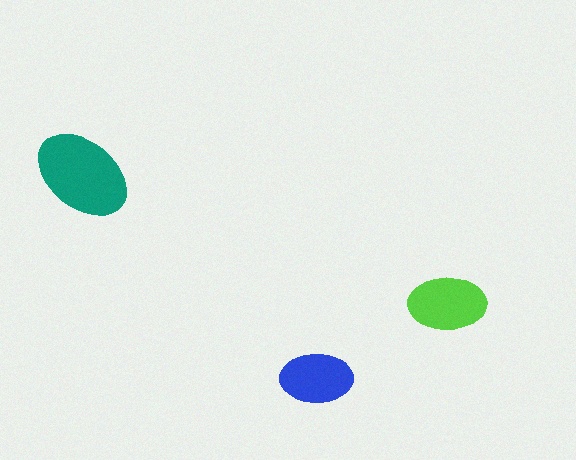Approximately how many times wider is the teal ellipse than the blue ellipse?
About 1.5 times wider.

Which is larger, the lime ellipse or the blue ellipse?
The lime one.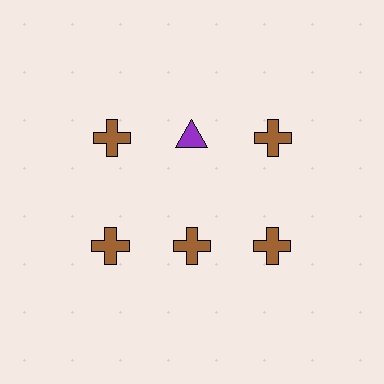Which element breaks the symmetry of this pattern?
The purple triangle in the top row, second from left column breaks the symmetry. All other shapes are brown crosses.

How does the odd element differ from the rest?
It differs in both color (purple instead of brown) and shape (triangle instead of cross).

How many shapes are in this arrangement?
There are 6 shapes arranged in a grid pattern.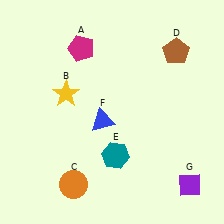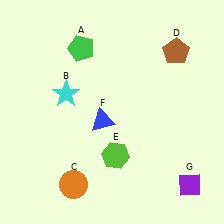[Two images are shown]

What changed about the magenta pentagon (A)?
In Image 1, A is magenta. In Image 2, it changed to green.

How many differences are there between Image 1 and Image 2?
There are 3 differences between the two images.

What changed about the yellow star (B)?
In Image 1, B is yellow. In Image 2, it changed to cyan.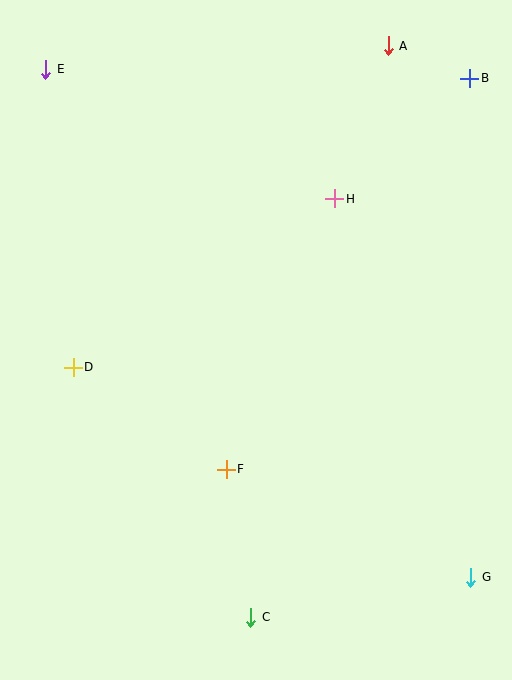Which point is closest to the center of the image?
Point F at (226, 469) is closest to the center.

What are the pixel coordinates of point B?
Point B is at (470, 78).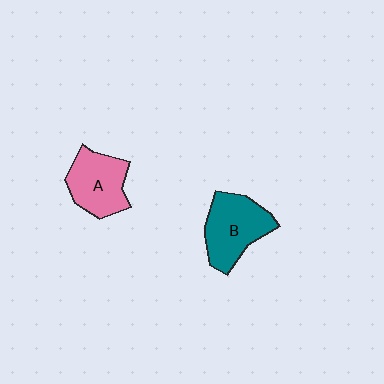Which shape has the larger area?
Shape B (teal).